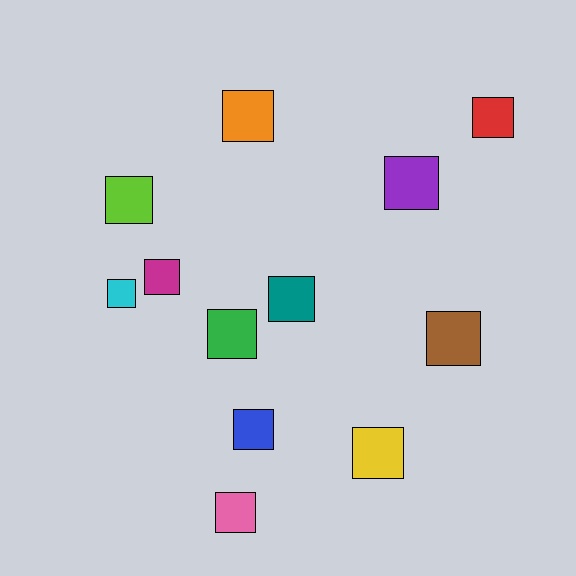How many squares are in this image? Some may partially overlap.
There are 12 squares.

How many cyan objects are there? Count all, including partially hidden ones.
There is 1 cyan object.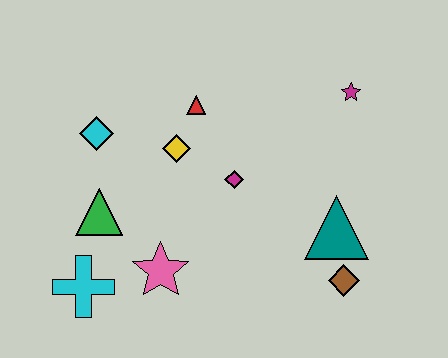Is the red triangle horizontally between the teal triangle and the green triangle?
Yes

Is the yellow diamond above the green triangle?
Yes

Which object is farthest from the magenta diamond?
The cyan cross is farthest from the magenta diamond.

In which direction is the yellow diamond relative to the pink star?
The yellow diamond is above the pink star.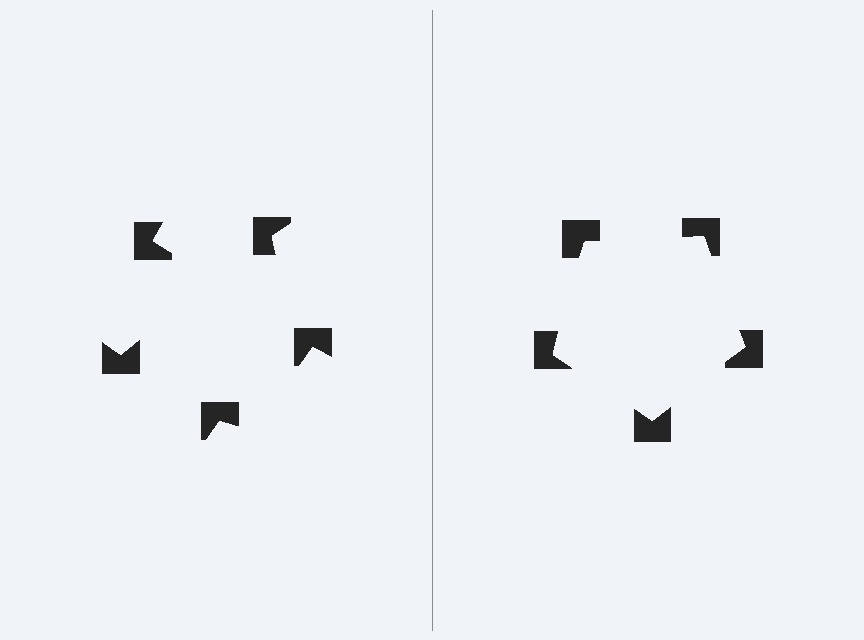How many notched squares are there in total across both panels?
10 — 5 on each side.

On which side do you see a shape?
An illusory pentagon appears on the right side. On the left side the wedge cuts are rotated, so no coherent shape forms.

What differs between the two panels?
The notched squares are positioned identically on both sides; only the wedge orientations differ. On the right they align to a pentagon; on the left they are misaligned.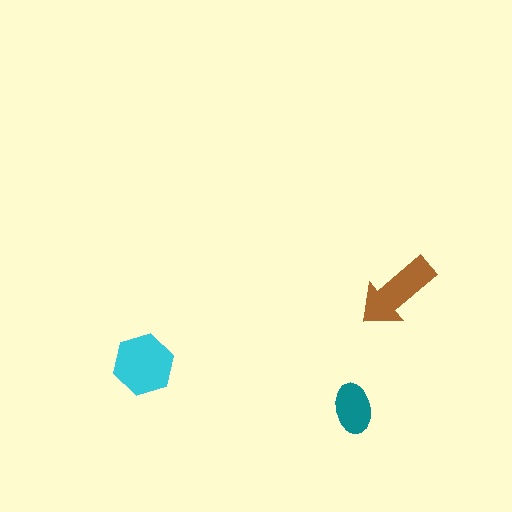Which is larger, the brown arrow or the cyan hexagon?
The cyan hexagon.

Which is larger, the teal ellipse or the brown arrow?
The brown arrow.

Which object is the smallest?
The teal ellipse.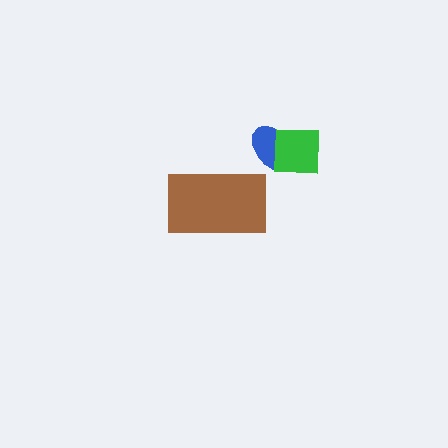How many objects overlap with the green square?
1 object overlaps with the green square.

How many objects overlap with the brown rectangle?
0 objects overlap with the brown rectangle.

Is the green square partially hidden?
No, no other shape covers it.